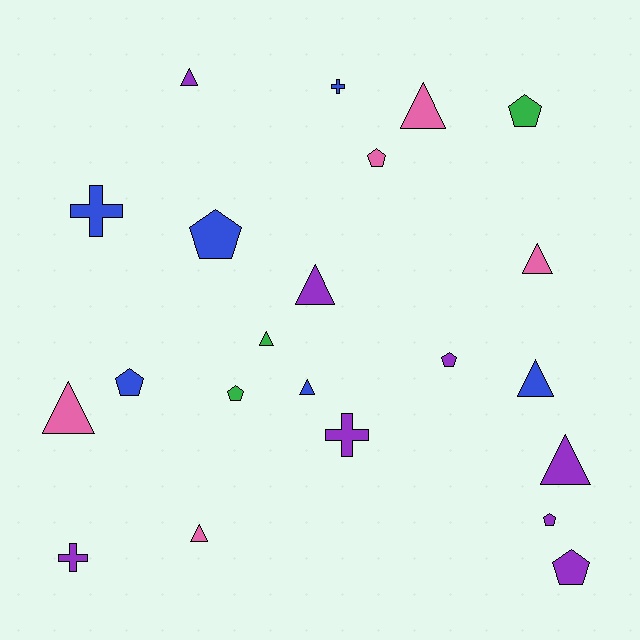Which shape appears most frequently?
Triangle, with 10 objects.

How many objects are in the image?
There are 22 objects.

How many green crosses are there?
There are no green crosses.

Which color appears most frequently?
Purple, with 8 objects.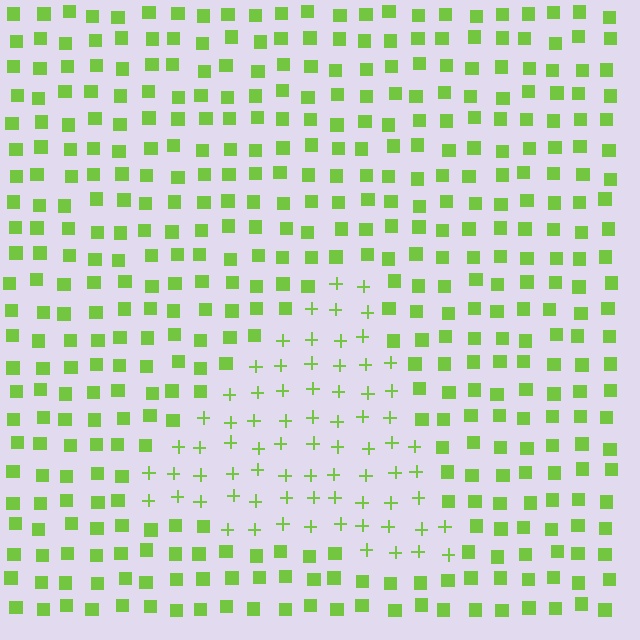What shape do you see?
I see a triangle.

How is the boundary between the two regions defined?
The boundary is defined by a change in element shape: plus signs inside vs. squares outside. All elements share the same color and spacing.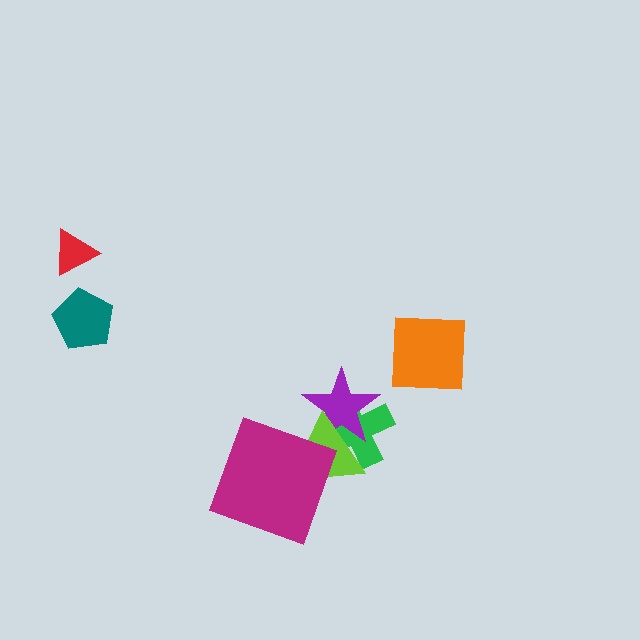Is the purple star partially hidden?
Yes, it is partially covered by another shape.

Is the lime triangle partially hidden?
Yes, it is partially covered by another shape.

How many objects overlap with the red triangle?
0 objects overlap with the red triangle.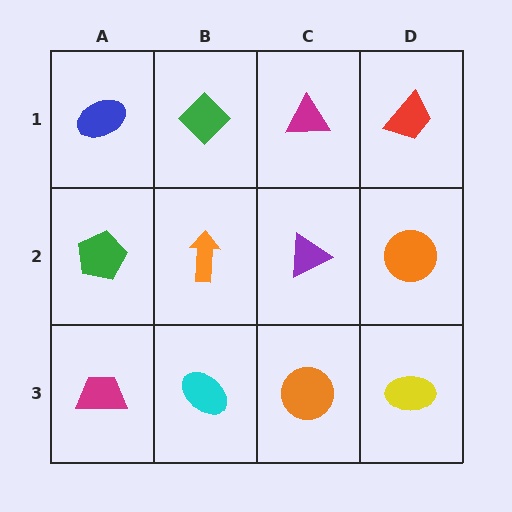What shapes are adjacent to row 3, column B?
An orange arrow (row 2, column B), a magenta trapezoid (row 3, column A), an orange circle (row 3, column C).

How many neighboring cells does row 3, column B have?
3.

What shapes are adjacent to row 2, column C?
A magenta triangle (row 1, column C), an orange circle (row 3, column C), an orange arrow (row 2, column B), an orange circle (row 2, column D).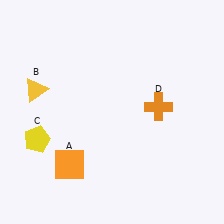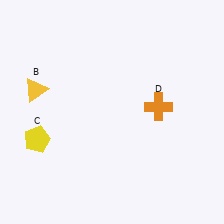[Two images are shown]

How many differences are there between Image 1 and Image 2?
There is 1 difference between the two images.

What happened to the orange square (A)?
The orange square (A) was removed in Image 2. It was in the bottom-left area of Image 1.